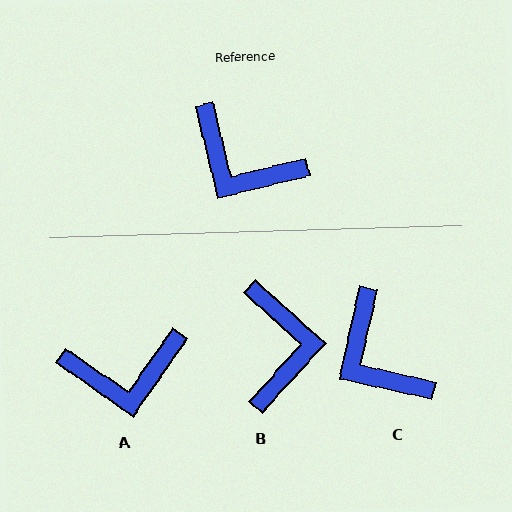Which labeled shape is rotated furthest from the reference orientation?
B, about 124 degrees away.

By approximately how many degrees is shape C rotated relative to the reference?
Approximately 26 degrees clockwise.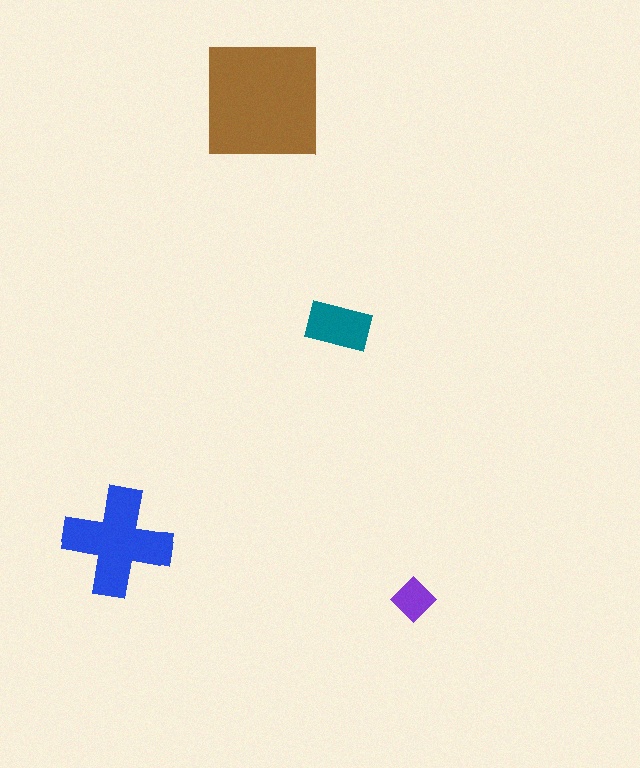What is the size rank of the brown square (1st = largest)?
1st.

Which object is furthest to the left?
The blue cross is leftmost.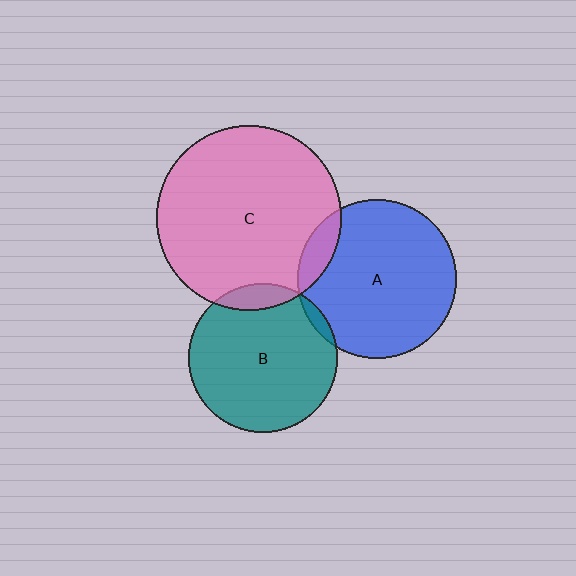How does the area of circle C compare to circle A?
Approximately 1.4 times.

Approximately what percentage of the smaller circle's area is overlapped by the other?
Approximately 5%.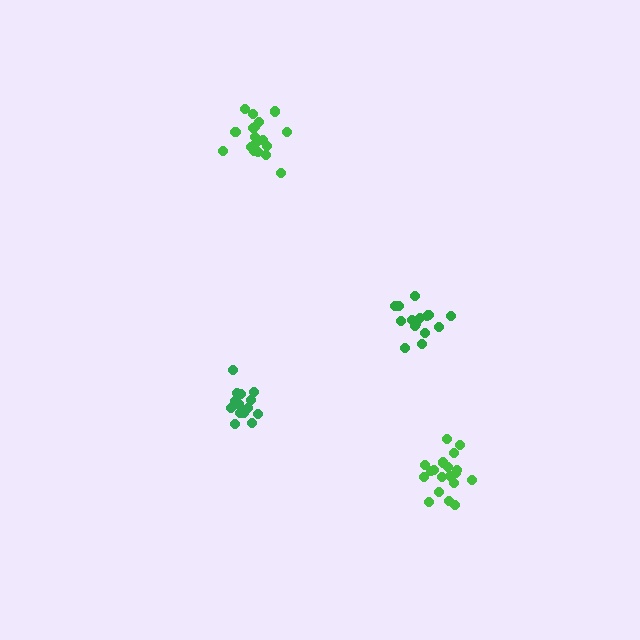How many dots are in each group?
Group 1: 15 dots, Group 2: 18 dots, Group 3: 20 dots, Group 4: 16 dots (69 total).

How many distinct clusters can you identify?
There are 4 distinct clusters.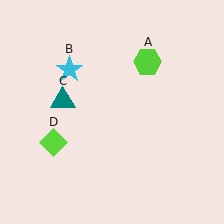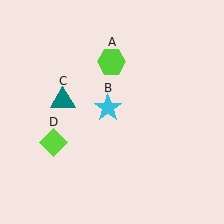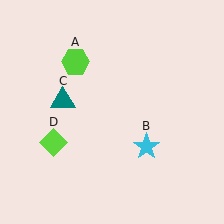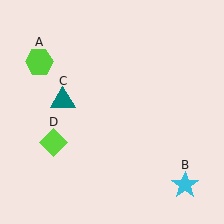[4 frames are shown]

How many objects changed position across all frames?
2 objects changed position: lime hexagon (object A), cyan star (object B).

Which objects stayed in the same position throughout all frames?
Teal triangle (object C) and lime diamond (object D) remained stationary.